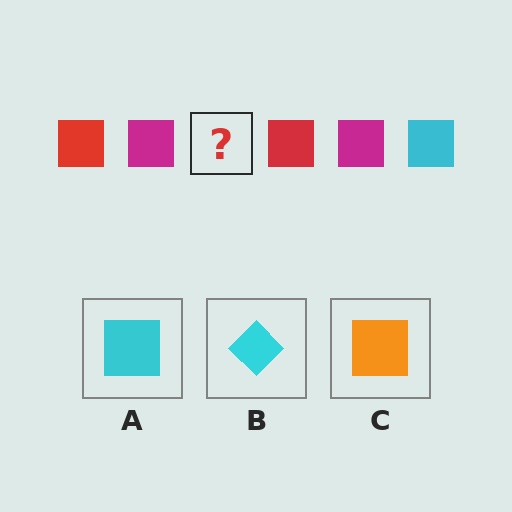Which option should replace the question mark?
Option A.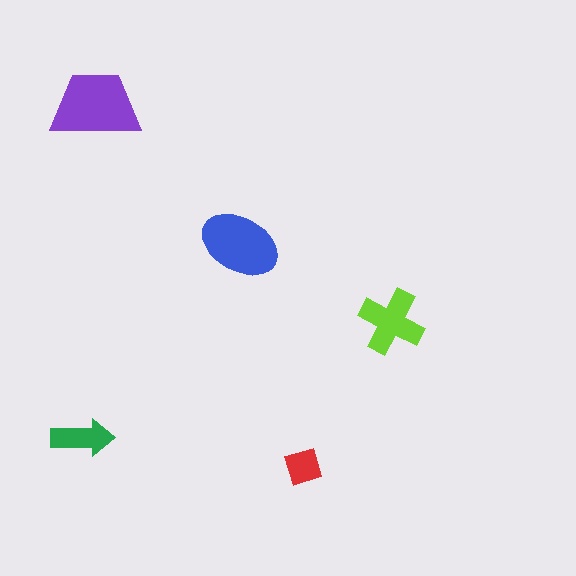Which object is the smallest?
The red diamond.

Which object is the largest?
The purple trapezoid.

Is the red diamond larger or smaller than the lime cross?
Smaller.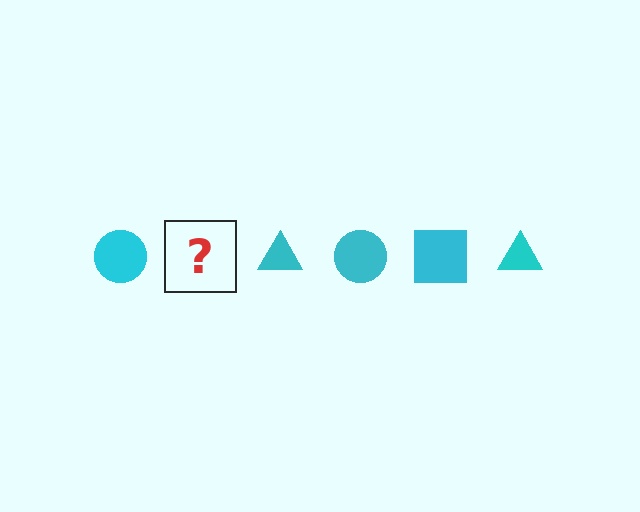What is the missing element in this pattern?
The missing element is a cyan square.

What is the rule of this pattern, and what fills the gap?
The rule is that the pattern cycles through circle, square, triangle shapes in cyan. The gap should be filled with a cyan square.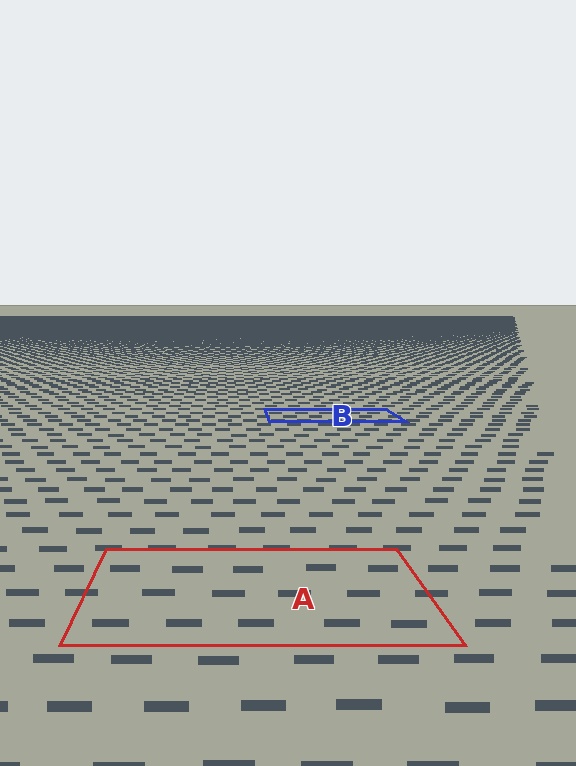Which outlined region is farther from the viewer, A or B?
Region B is farther from the viewer — the texture elements inside it appear smaller and more densely packed.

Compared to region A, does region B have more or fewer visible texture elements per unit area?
Region B has more texture elements per unit area — they are packed more densely because it is farther away.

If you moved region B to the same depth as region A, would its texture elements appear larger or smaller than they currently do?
They would appear larger. At a closer depth, the same texture elements are projected at a bigger on-screen size.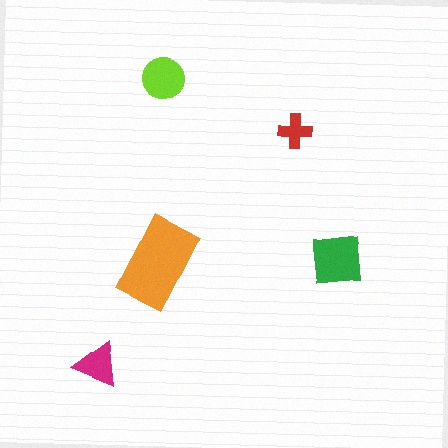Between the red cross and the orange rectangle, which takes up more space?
The orange rectangle.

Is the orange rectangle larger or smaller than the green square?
Larger.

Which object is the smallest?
The red cross.